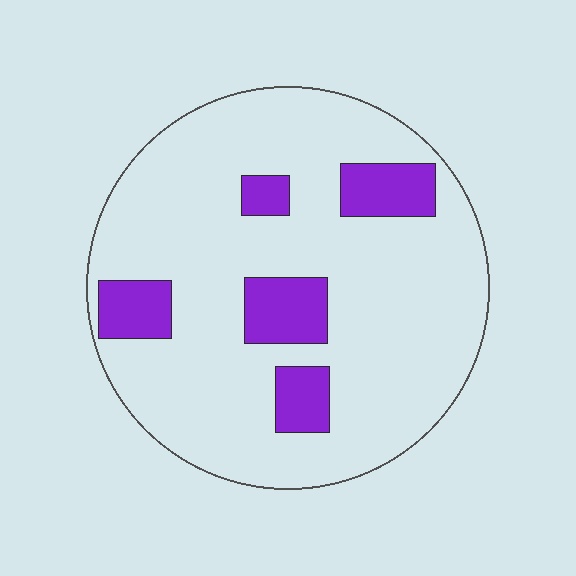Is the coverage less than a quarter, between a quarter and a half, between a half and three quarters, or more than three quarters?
Less than a quarter.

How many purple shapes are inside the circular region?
5.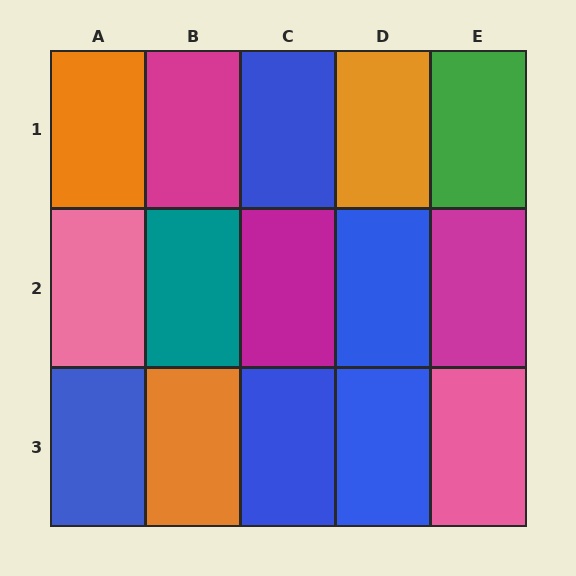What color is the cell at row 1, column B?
Magenta.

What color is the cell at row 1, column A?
Orange.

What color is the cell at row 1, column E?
Green.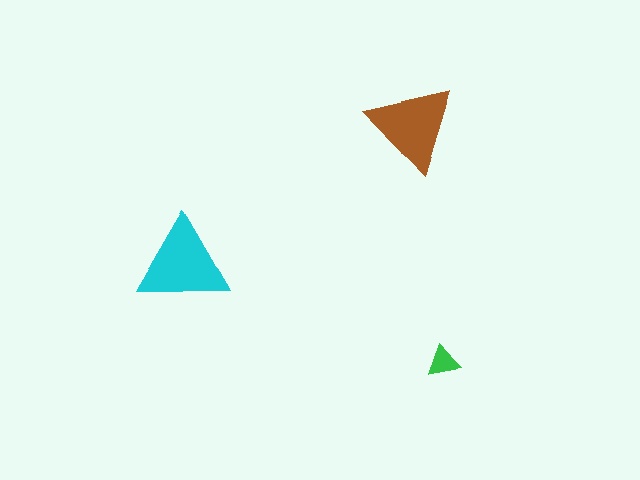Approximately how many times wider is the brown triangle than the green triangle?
About 2.5 times wider.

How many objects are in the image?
There are 3 objects in the image.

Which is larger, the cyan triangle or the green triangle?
The cyan one.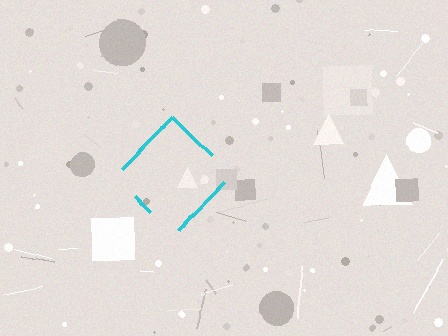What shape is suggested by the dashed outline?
The dashed outline suggests a diamond.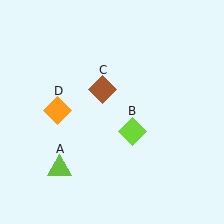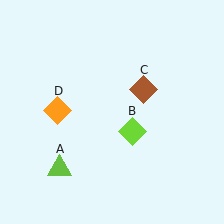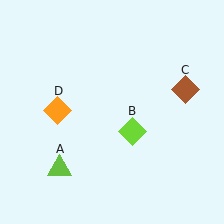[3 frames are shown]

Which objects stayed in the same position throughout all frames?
Lime triangle (object A) and lime diamond (object B) and orange diamond (object D) remained stationary.